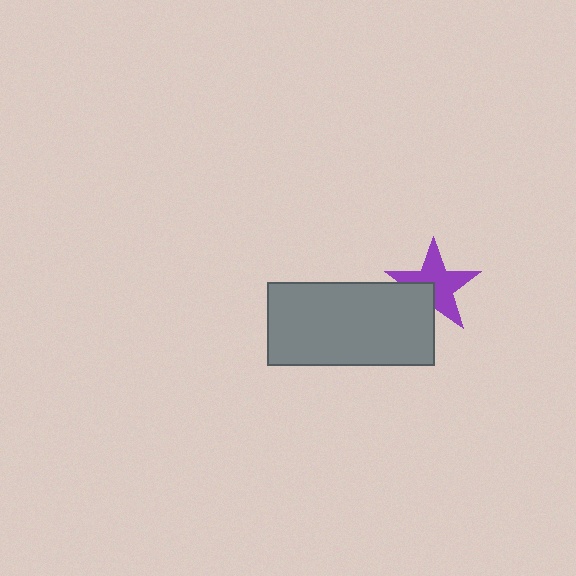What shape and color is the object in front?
The object in front is a gray rectangle.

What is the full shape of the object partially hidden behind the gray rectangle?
The partially hidden object is a purple star.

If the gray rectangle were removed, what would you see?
You would see the complete purple star.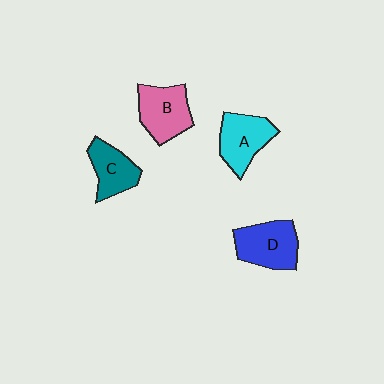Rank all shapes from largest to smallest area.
From largest to smallest: D (blue), B (pink), A (cyan), C (teal).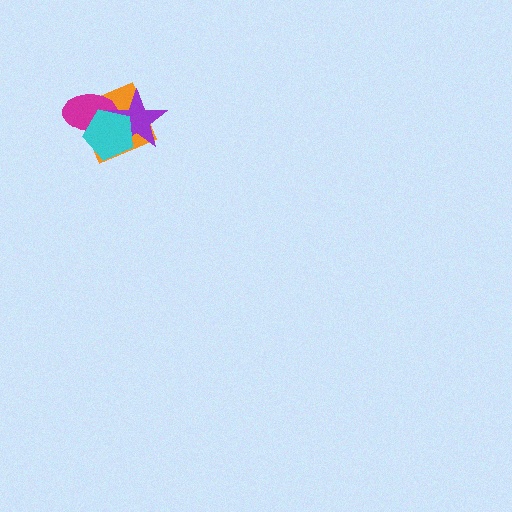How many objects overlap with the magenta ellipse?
3 objects overlap with the magenta ellipse.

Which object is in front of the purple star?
The cyan pentagon is in front of the purple star.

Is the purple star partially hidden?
Yes, it is partially covered by another shape.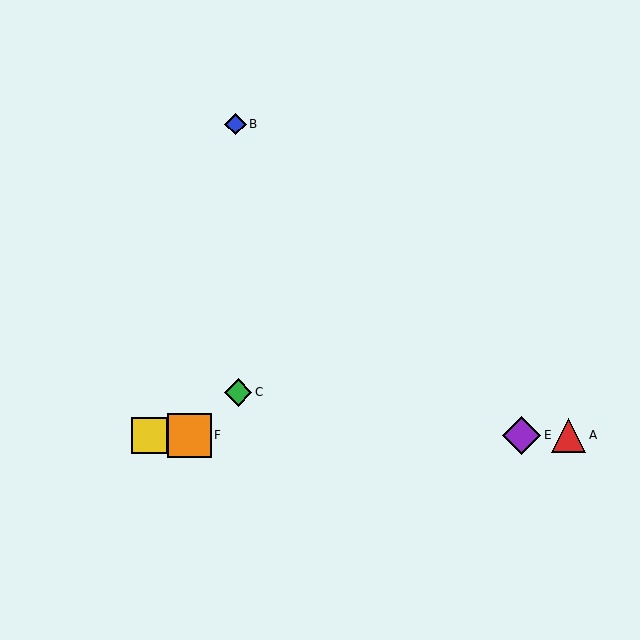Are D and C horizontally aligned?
No, D is at y≈435 and C is at y≈392.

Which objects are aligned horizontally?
Objects A, D, E, F are aligned horizontally.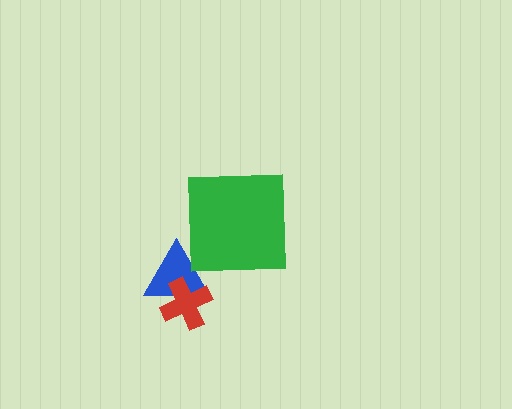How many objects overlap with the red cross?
1 object overlaps with the red cross.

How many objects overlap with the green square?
0 objects overlap with the green square.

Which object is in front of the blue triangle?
The red cross is in front of the blue triangle.